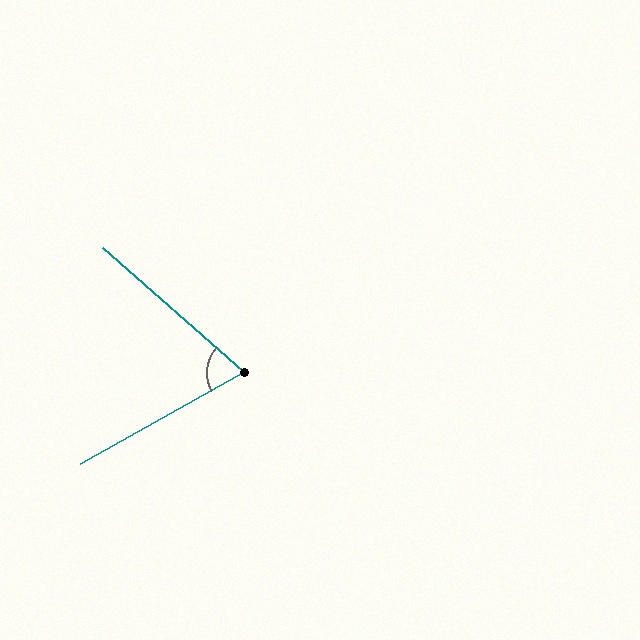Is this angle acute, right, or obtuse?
It is acute.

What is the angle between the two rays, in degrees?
Approximately 71 degrees.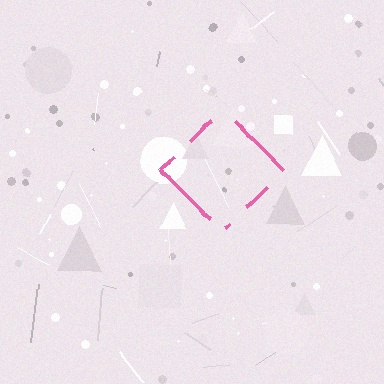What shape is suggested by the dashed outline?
The dashed outline suggests a diamond.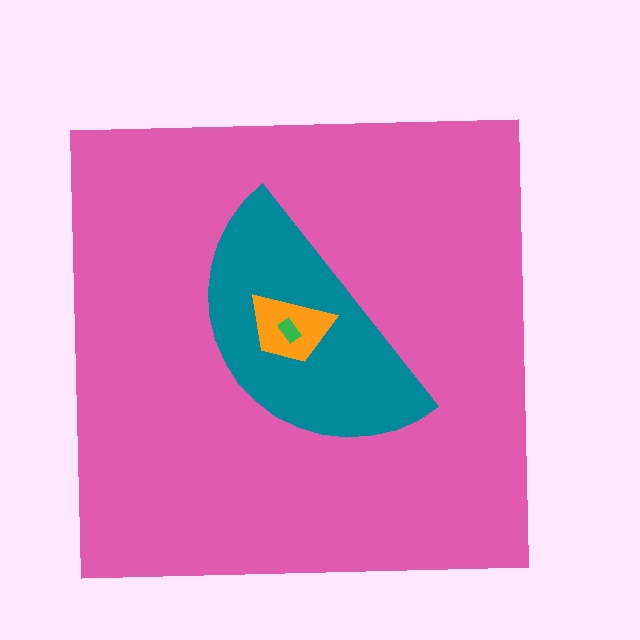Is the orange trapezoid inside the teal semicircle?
Yes.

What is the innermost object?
The green rectangle.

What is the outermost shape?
The pink square.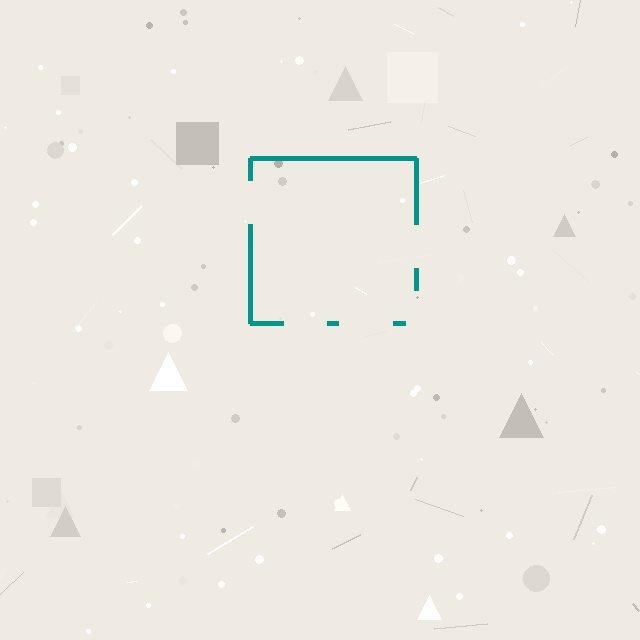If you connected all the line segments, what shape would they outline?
They would outline a square.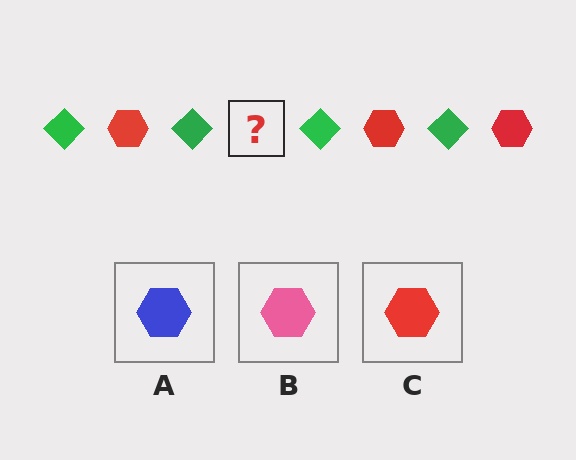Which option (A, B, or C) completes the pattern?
C.